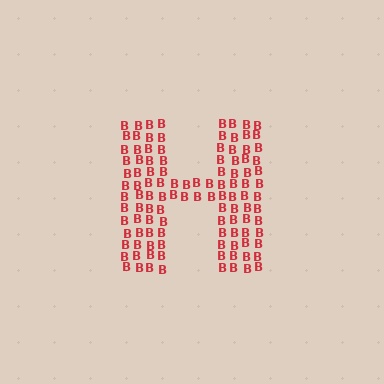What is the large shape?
The large shape is the letter H.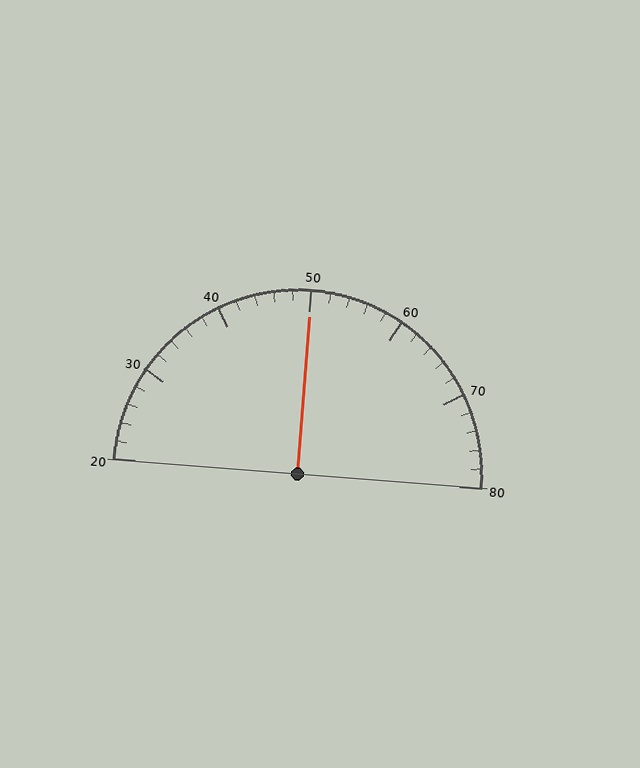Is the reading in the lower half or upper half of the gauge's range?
The reading is in the upper half of the range (20 to 80).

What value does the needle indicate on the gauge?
The needle indicates approximately 50.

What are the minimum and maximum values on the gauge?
The gauge ranges from 20 to 80.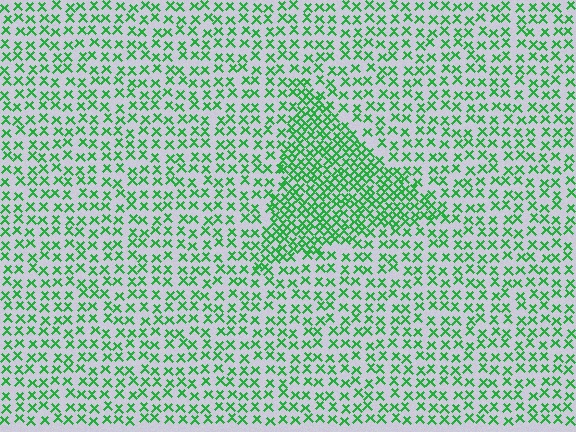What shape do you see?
I see a triangle.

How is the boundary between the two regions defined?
The boundary is defined by a change in element density (approximately 2.1x ratio). All elements are the same color, size, and shape.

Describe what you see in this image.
The image contains small green elements arranged at two different densities. A triangle-shaped region is visible where the elements are more densely packed than the surrounding area.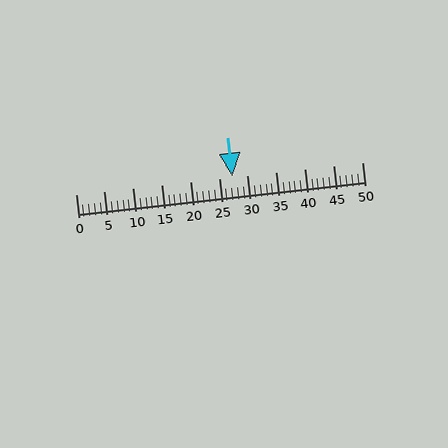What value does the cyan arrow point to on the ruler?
The cyan arrow points to approximately 27.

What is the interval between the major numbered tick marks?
The major tick marks are spaced 5 units apart.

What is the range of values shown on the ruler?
The ruler shows values from 0 to 50.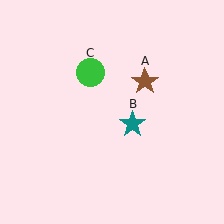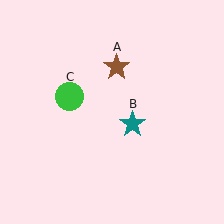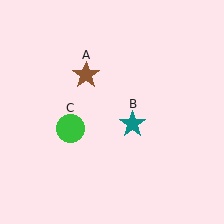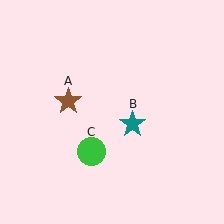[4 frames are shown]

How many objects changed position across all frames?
2 objects changed position: brown star (object A), green circle (object C).